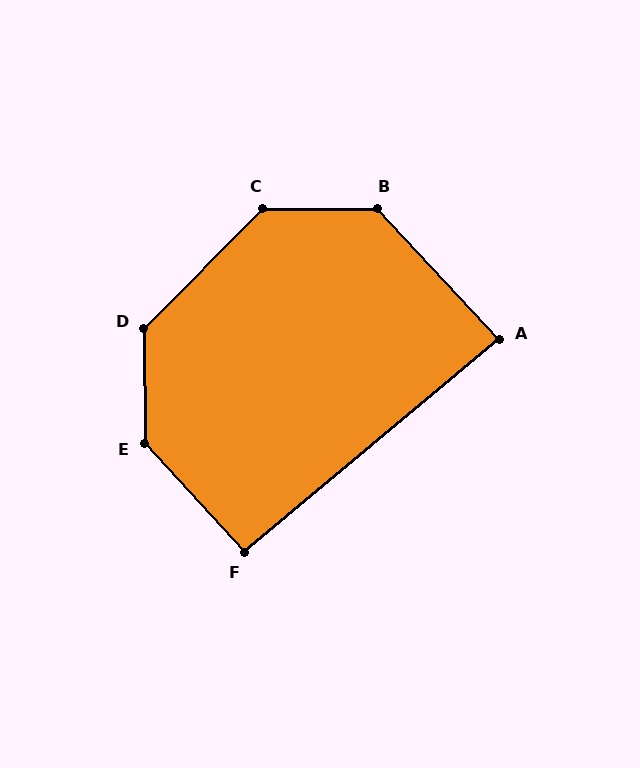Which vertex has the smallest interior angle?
A, at approximately 87 degrees.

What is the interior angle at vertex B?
Approximately 133 degrees (obtuse).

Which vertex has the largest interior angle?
E, at approximately 138 degrees.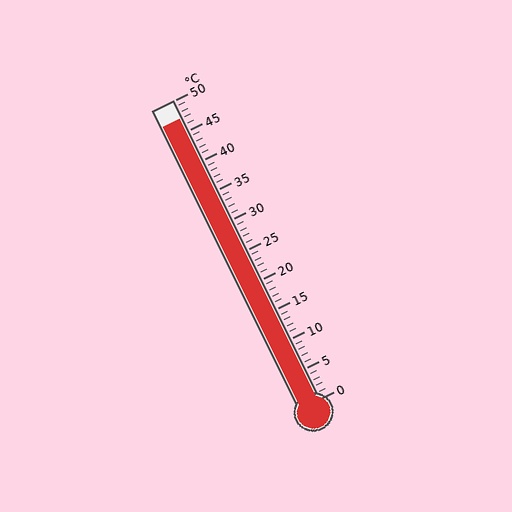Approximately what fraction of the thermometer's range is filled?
The thermometer is filled to approximately 95% of its range.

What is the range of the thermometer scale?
The thermometer scale ranges from 0°C to 50°C.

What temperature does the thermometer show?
The thermometer shows approximately 47°C.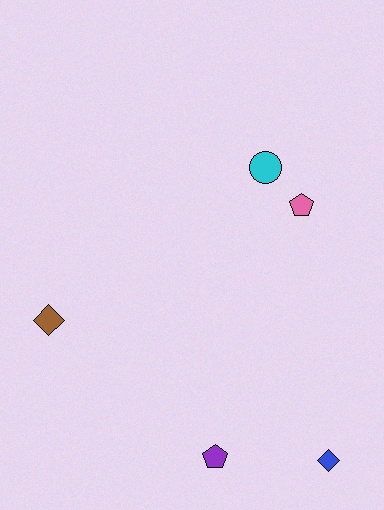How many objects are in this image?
There are 5 objects.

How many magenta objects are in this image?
There are no magenta objects.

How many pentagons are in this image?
There are 2 pentagons.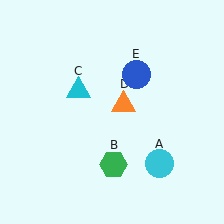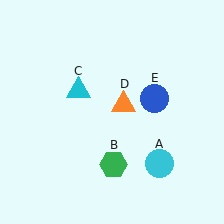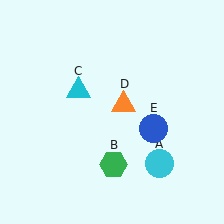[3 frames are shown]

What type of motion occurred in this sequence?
The blue circle (object E) rotated clockwise around the center of the scene.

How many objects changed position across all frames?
1 object changed position: blue circle (object E).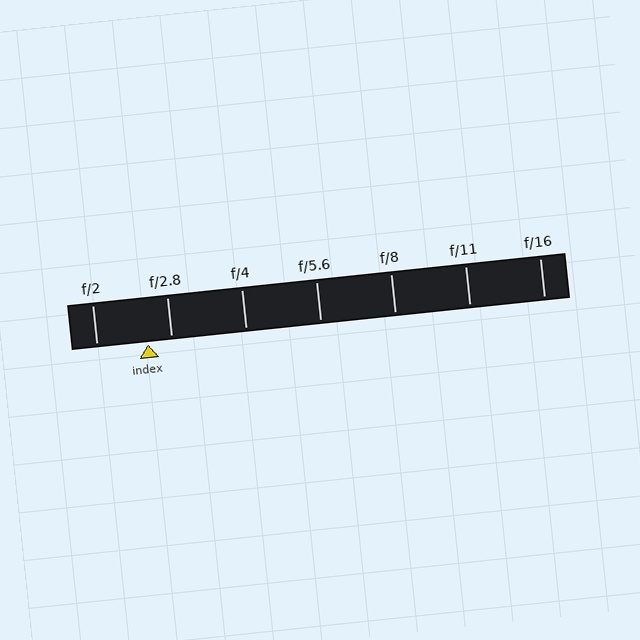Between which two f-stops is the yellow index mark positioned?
The index mark is between f/2 and f/2.8.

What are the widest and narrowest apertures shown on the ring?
The widest aperture shown is f/2 and the narrowest is f/16.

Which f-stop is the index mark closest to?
The index mark is closest to f/2.8.